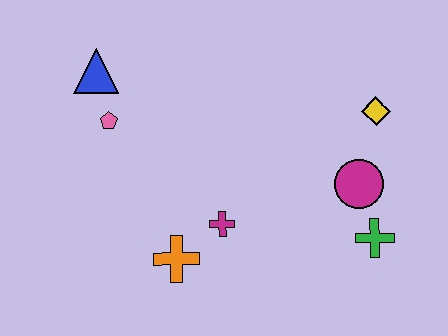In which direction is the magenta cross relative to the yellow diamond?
The magenta cross is to the left of the yellow diamond.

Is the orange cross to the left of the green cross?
Yes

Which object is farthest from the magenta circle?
The blue triangle is farthest from the magenta circle.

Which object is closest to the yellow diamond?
The magenta circle is closest to the yellow diamond.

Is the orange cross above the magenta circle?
No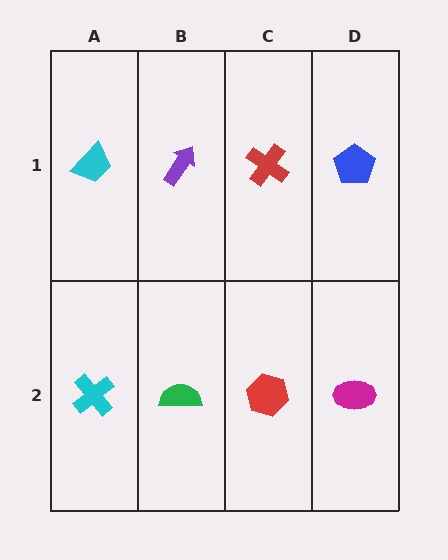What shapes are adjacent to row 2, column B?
A purple arrow (row 1, column B), a cyan cross (row 2, column A), a red hexagon (row 2, column C).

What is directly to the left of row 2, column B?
A cyan cross.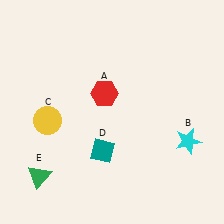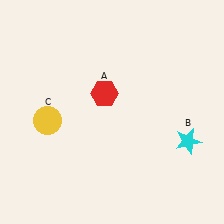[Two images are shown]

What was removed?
The green triangle (E), the teal diamond (D) were removed in Image 2.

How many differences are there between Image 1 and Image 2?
There are 2 differences between the two images.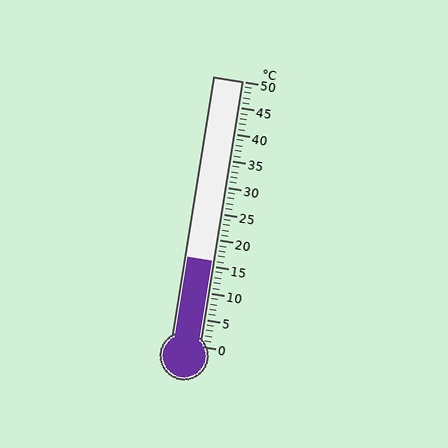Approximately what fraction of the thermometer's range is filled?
The thermometer is filled to approximately 30% of its range.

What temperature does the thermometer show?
The thermometer shows approximately 16°C.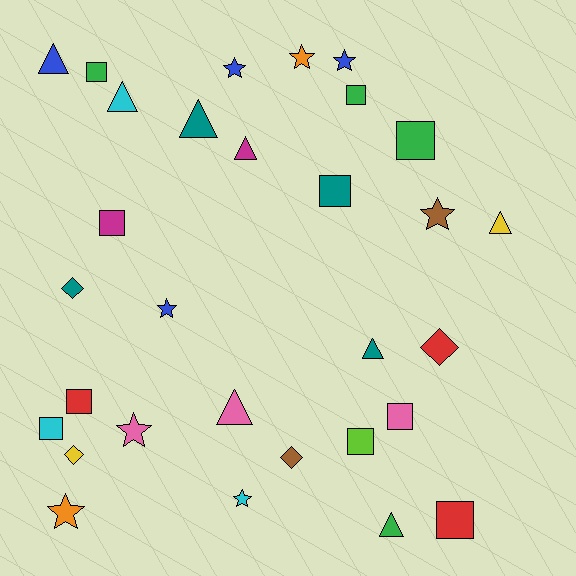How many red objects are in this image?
There are 3 red objects.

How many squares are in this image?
There are 10 squares.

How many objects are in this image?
There are 30 objects.